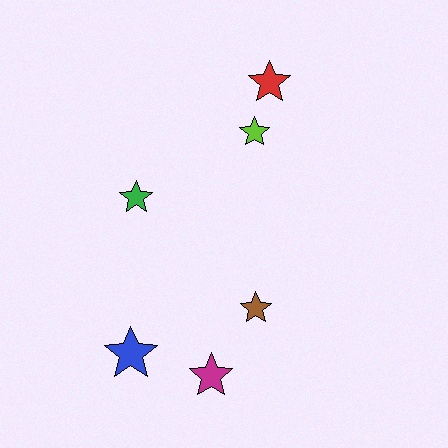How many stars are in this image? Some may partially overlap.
There are 6 stars.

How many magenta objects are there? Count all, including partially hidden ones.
There is 1 magenta object.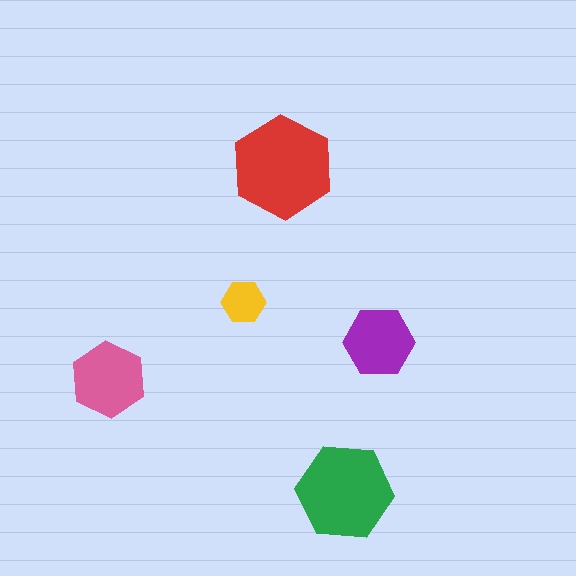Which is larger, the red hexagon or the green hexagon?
The red one.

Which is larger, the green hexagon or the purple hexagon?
The green one.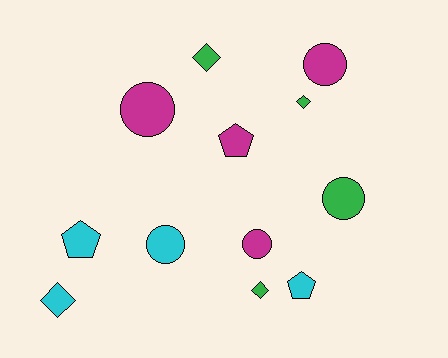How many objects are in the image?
There are 12 objects.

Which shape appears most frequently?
Circle, with 5 objects.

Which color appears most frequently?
Green, with 4 objects.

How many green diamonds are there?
There are 3 green diamonds.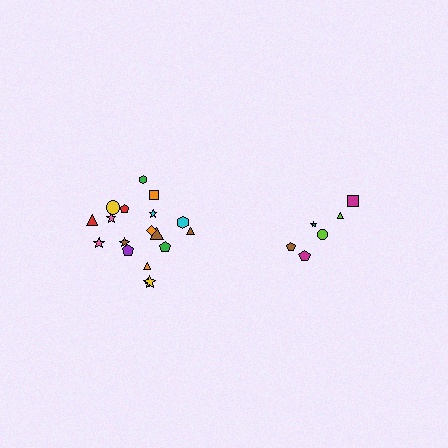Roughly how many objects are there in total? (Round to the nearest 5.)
Roughly 25 objects in total.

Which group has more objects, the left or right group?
The left group.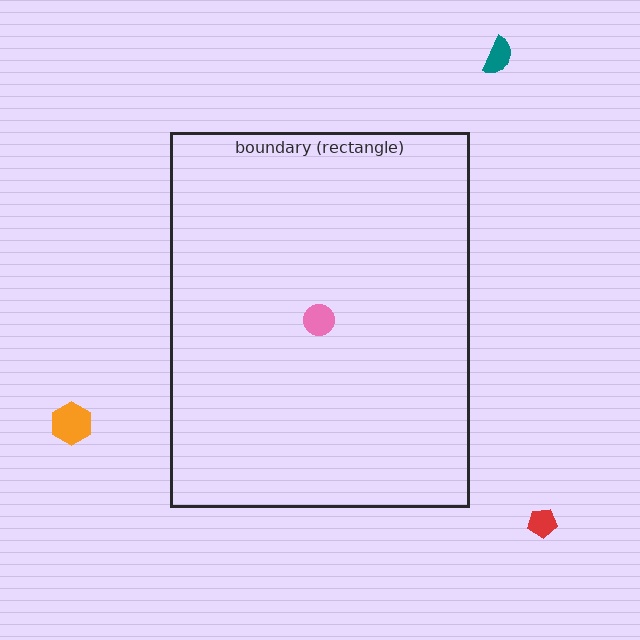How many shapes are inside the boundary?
1 inside, 3 outside.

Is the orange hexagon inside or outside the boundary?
Outside.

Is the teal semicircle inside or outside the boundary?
Outside.